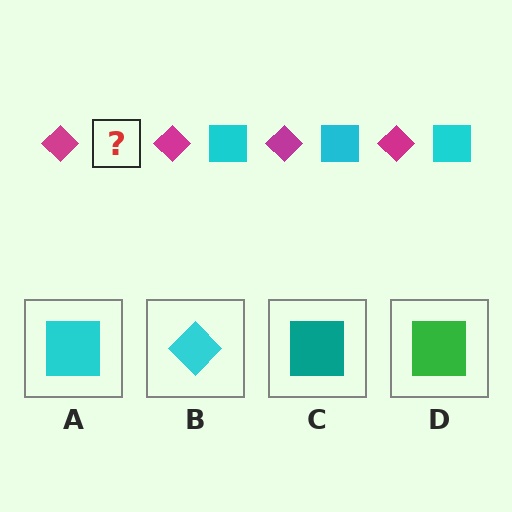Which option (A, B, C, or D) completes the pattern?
A.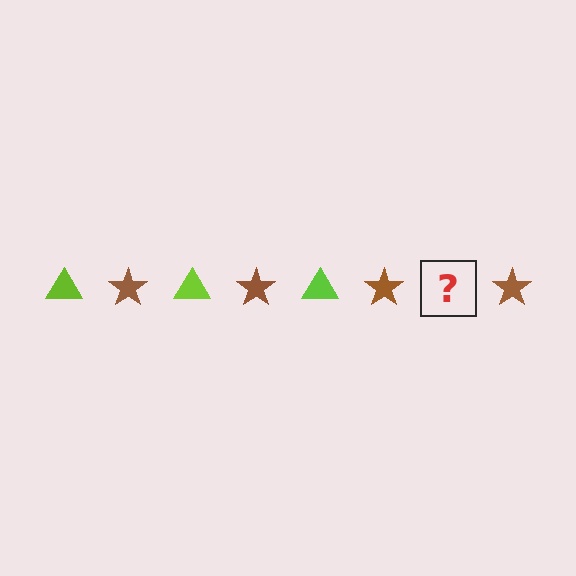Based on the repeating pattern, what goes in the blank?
The blank should be a lime triangle.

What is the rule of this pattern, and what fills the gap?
The rule is that the pattern alternates between lime triangle and brown star. The gap should be filled with a lime triangle.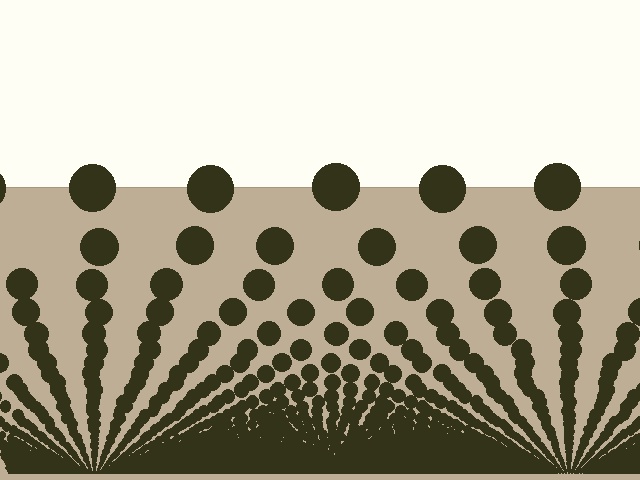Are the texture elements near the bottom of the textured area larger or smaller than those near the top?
Smaller. The gradient is inverted — elements near the bottom are smaller and denser.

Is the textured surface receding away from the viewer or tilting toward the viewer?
The surface appears to tilt toward the viewer. Texture elements get larger and sparser toward the top.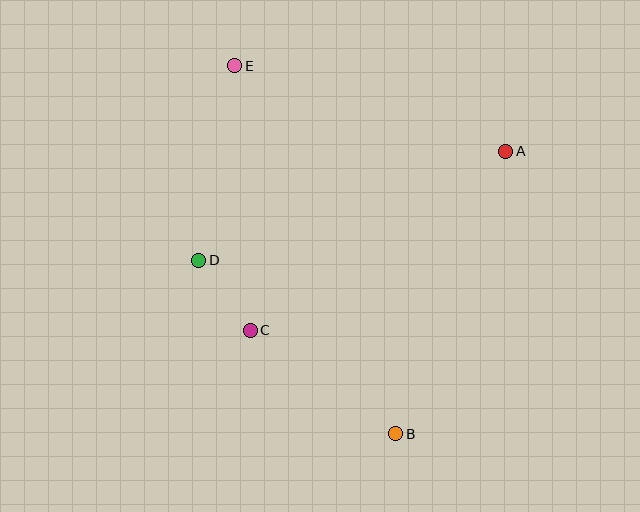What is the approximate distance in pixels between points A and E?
The distance between A and E is approximately 284 pixels.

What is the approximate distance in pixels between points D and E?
The distance between D and E is approximately 198 pixels.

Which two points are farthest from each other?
Points B and E are farthest from each other.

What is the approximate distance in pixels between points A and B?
The distance between A and B is approximately 303 pixels.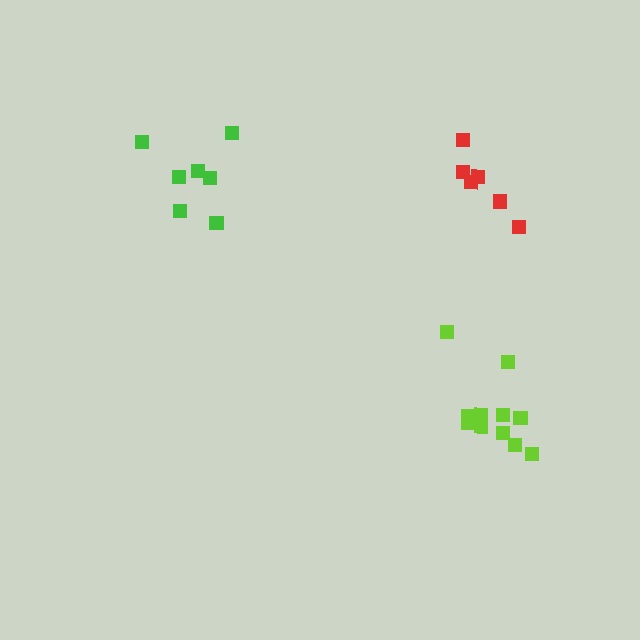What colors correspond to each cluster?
The clusters are colored: lime, green, red.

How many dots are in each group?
Group 1: 11 dots, Group 2: 7 dots, Group 3: 6 dots (24 total).